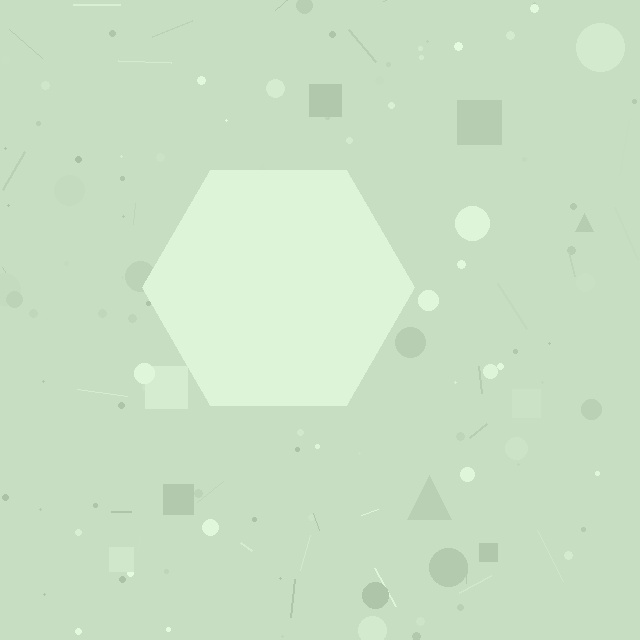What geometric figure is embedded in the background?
A hexagon is embedded in the background.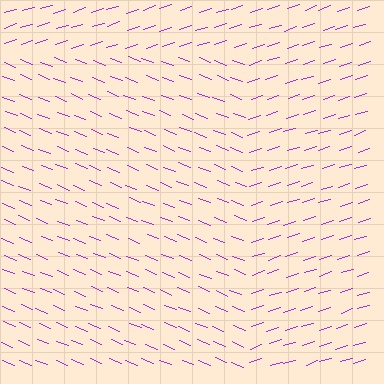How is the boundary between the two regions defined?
The boundary is defined purely by a change in line orientation (approximately 40 degrees difference). All lines are the same color and thickness.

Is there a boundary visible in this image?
Yes, there is a texture boundary formed by a change in line orientation.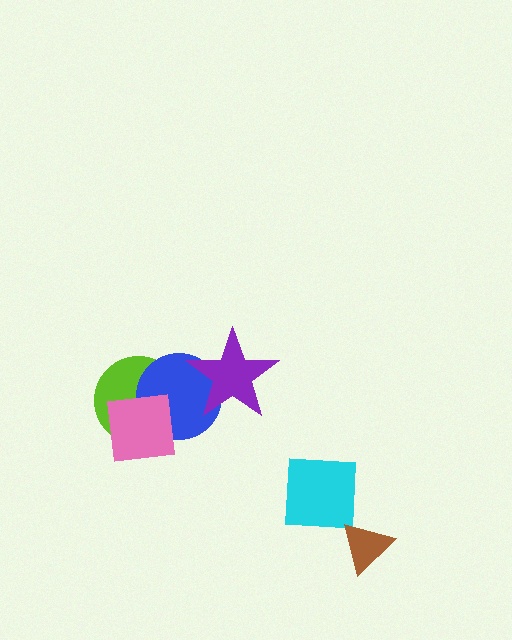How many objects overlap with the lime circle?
2 objects overlap with the lime circle.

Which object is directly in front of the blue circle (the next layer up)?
The pink square is directly in front of the blue circle.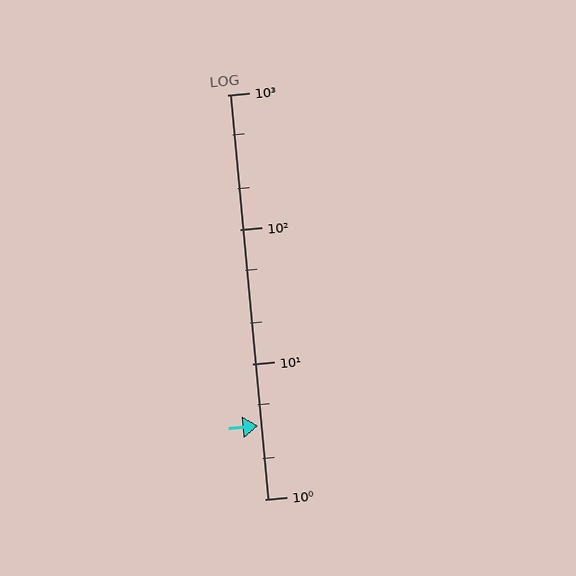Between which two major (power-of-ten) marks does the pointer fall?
The pointer is between 1 and 10.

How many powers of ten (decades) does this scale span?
The scale spans 3 decades, from 1 to 1000.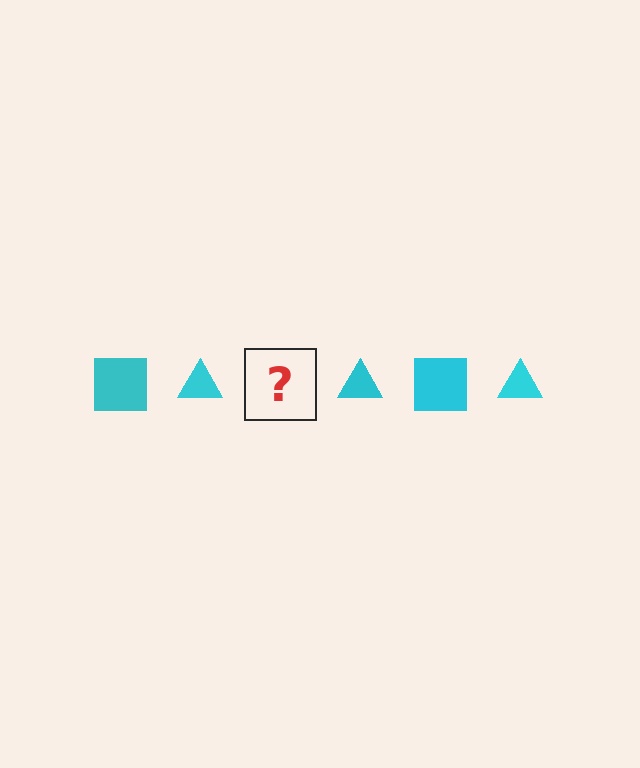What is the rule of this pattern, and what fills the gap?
The rule is that the pattern cycles through square, triangle shapes in cyan. The gap should be filled with a cyan square.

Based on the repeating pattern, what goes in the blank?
The blank should be a cyan square.